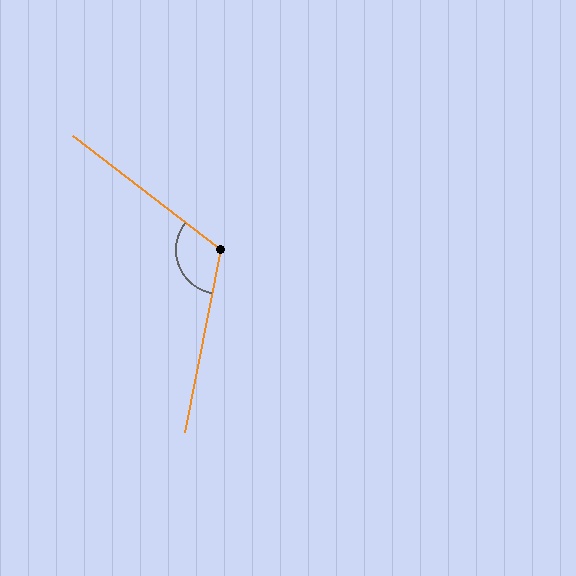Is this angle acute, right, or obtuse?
It is obtuse.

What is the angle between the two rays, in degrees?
Approximately 116 degrees.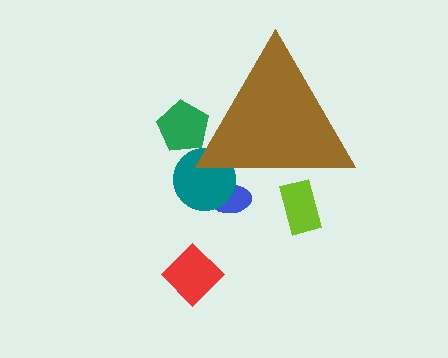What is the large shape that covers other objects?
A brown triangle.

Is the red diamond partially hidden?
No, the red diamond is fully visible.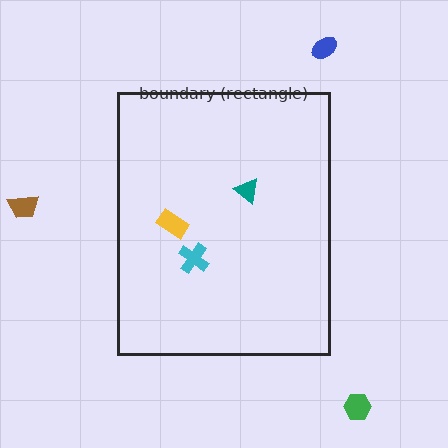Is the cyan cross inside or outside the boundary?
Inside.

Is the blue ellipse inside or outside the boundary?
Outside.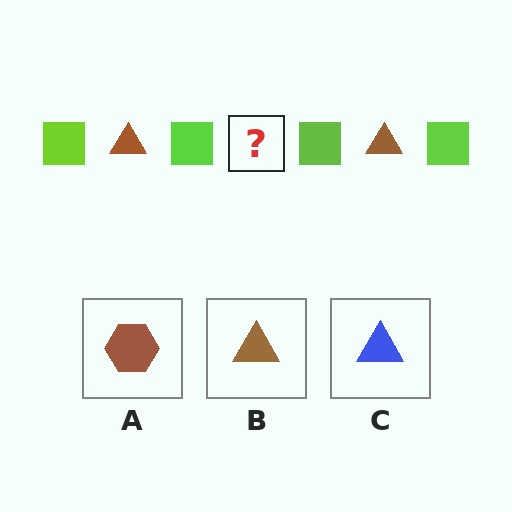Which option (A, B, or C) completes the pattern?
B.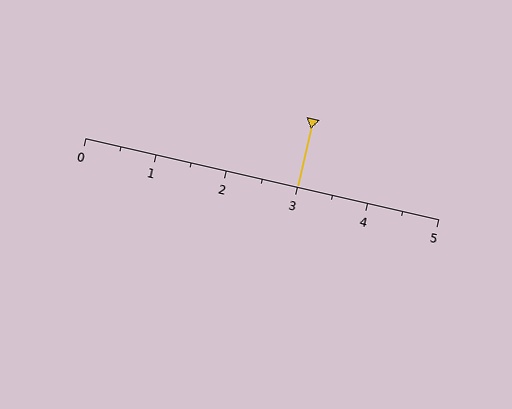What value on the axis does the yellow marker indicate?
The marker indicates approximately 3.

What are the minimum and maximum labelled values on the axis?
The axis runs from 0 to 5.